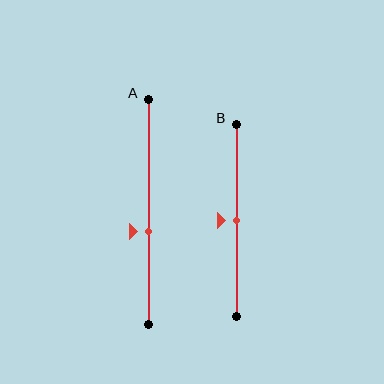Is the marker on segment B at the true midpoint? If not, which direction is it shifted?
Yes, the marker on segment B is at the true midpoint.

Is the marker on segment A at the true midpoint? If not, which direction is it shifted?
No, the marker on segment A is shifted downward by about 9% of the segment length.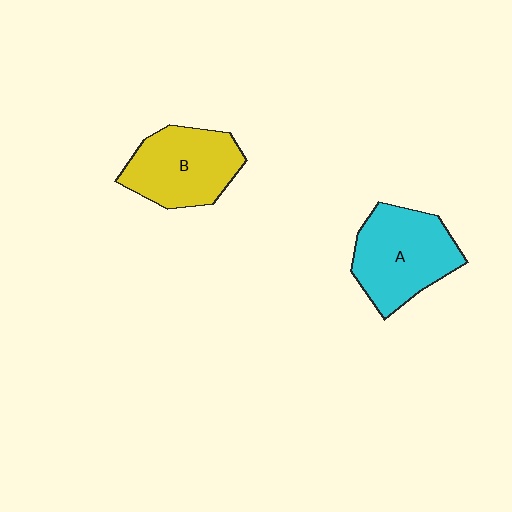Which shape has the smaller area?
Shape B (yellow).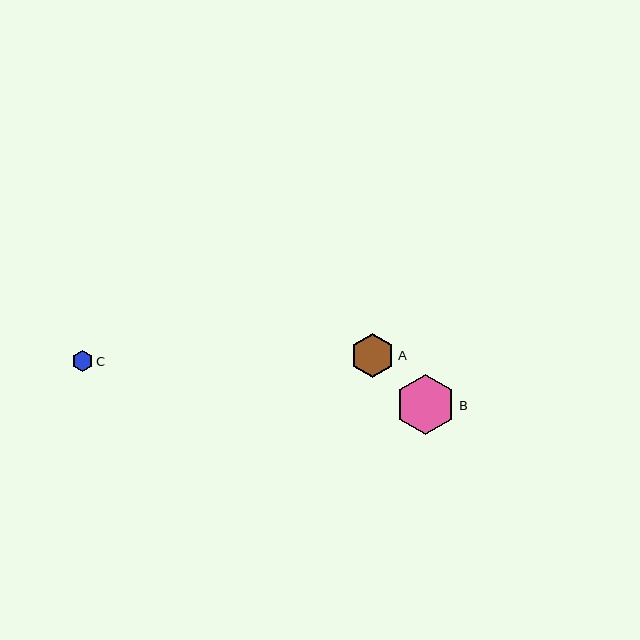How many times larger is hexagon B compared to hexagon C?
Hexagon B is approximately 2.8 times the size of hexagon C.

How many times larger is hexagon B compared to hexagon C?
Hexagon B is approximately 2.8 times the size of hexagon C.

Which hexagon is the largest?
Hexagon B is the largest with a size of approximately 60 pixels.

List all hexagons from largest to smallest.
From largest to smallest: B, A, C.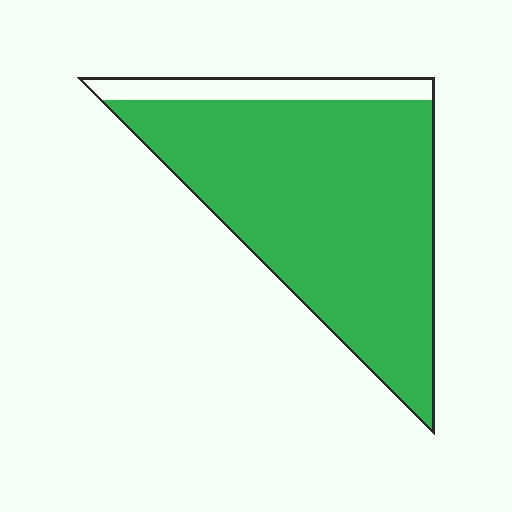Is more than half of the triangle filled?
Yes.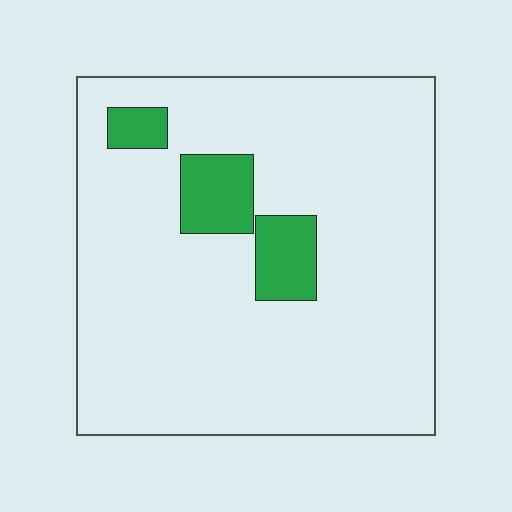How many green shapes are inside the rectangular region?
3.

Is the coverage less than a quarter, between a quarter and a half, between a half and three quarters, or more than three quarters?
Less than a quarter.